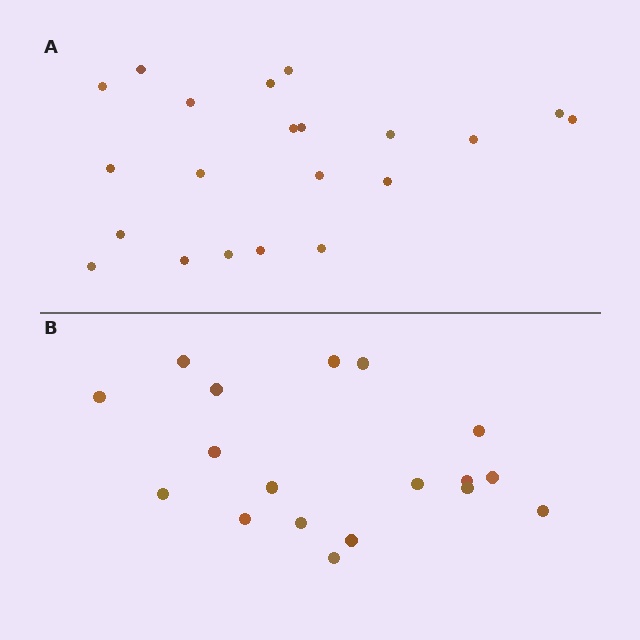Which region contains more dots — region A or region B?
Region A (the top region) has more dots.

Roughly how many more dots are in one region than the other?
Region A has just a few more — roughly 2 or 3 more dots than region B.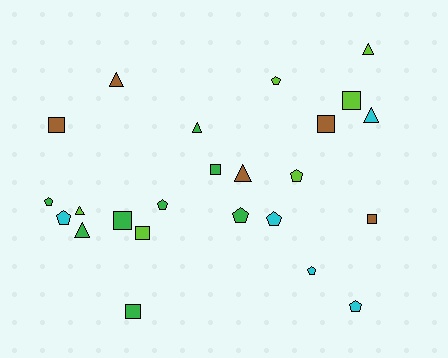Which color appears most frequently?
Green, with 8 objects.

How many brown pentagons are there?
There are no brown pentagons.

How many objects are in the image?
There are 24 objects.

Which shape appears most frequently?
Pentagon, with 9 objects.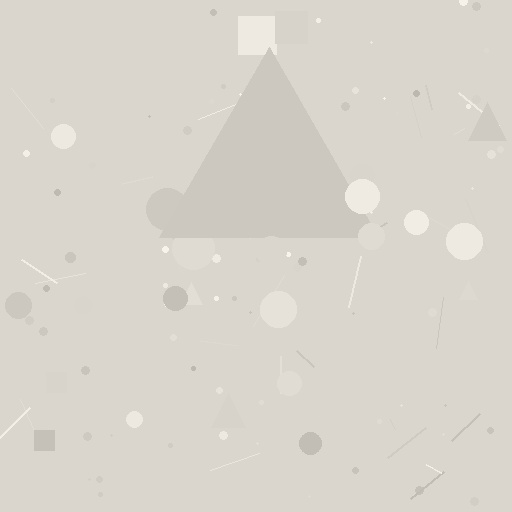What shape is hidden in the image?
A triangle is hidden in the image.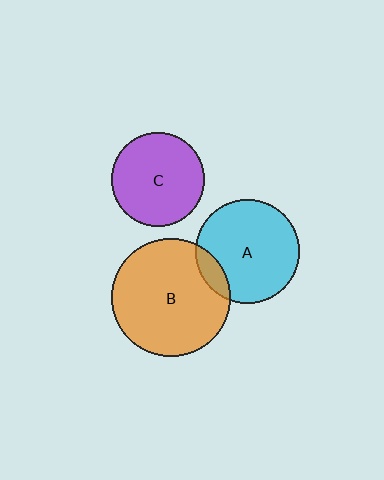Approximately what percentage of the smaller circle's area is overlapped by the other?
Approximately 10%.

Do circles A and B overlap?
Yes.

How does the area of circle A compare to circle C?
Approximately 1.2 times.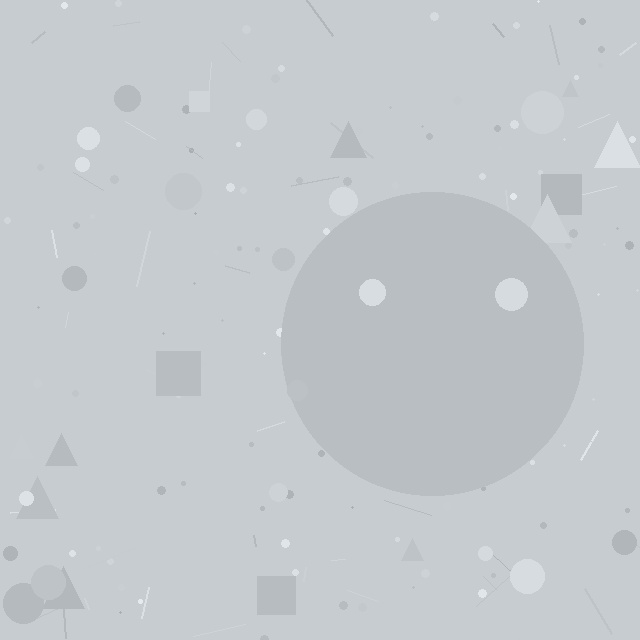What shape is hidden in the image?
A circle is hidden in the image.